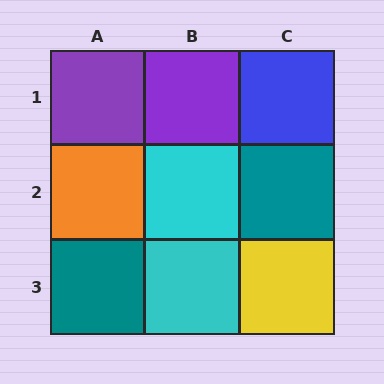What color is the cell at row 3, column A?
Teal.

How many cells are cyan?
2 cells are cyan.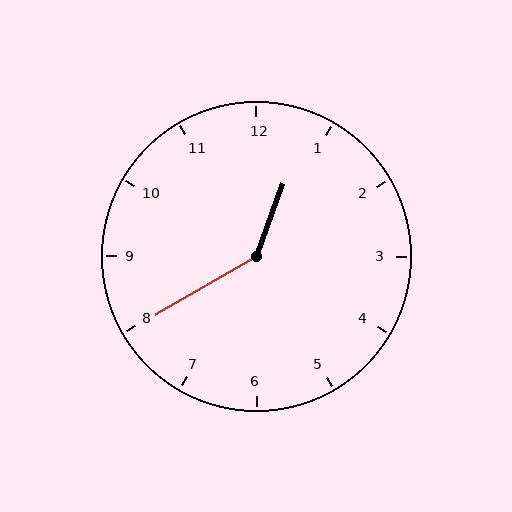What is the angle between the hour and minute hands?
Approximately 140 degrees.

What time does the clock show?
12:40.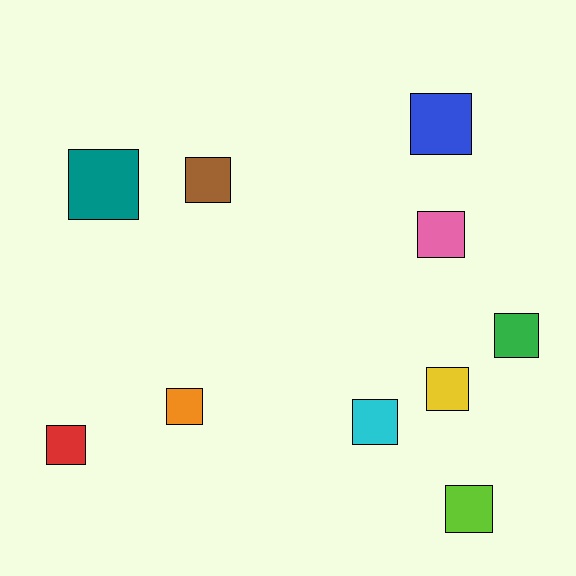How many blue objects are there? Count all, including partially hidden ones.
There is 1 blue object.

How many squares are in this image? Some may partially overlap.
There are 10 squares.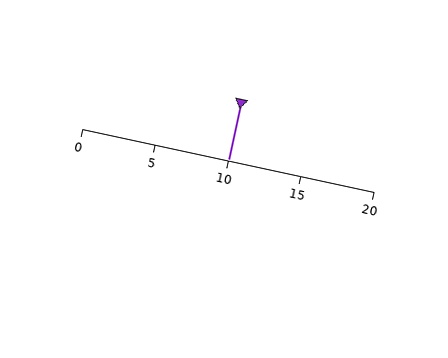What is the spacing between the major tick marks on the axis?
The major ticks are spaced 5 apart.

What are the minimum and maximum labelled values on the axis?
The axis runs from 0 to 20.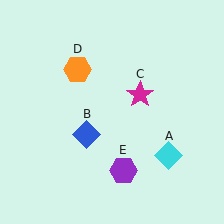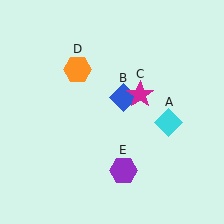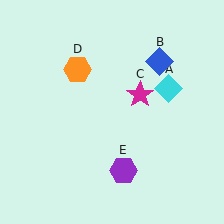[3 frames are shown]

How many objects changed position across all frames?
2 objects changed position: cyan diamond (object A), blue diamond (object B).